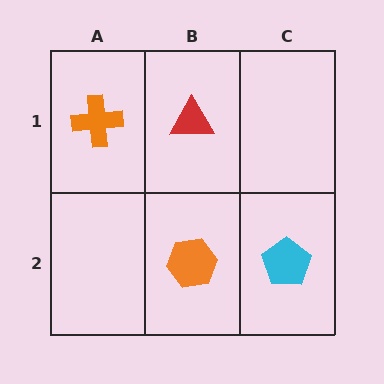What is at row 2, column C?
A cyan pentagon.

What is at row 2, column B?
An orange hexagon.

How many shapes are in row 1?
2 shapes.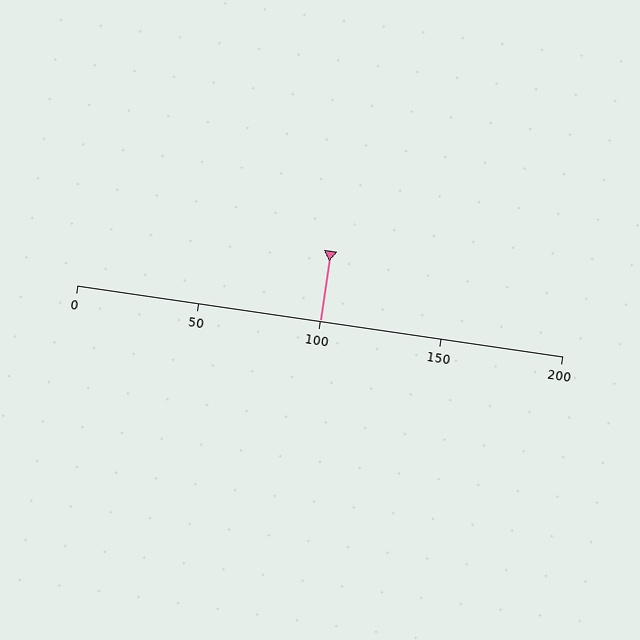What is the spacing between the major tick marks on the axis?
The major ticks are spaced 50 apart.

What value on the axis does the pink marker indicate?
The marker indicates approximately 100.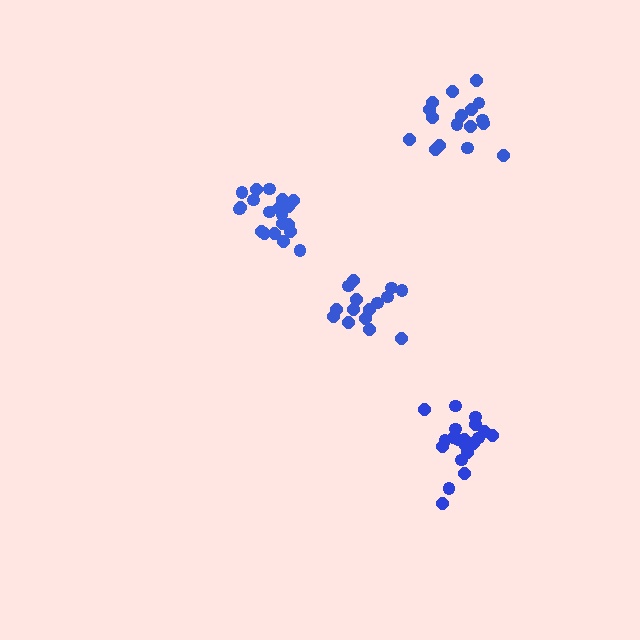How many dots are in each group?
Group 1: 17 dots, Group 2: 21 dots, Group 3: 20 dots, Group 4: 15 dots (73 total).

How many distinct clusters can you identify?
There are 4 distinct clusters.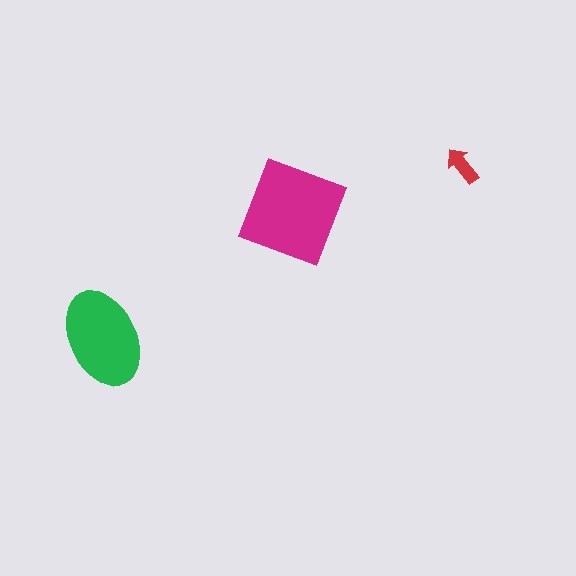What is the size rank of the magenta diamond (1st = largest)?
1st.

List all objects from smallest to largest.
The red arrow, the green ellipse, the magenta diamond.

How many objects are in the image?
There are 3 objects in the image.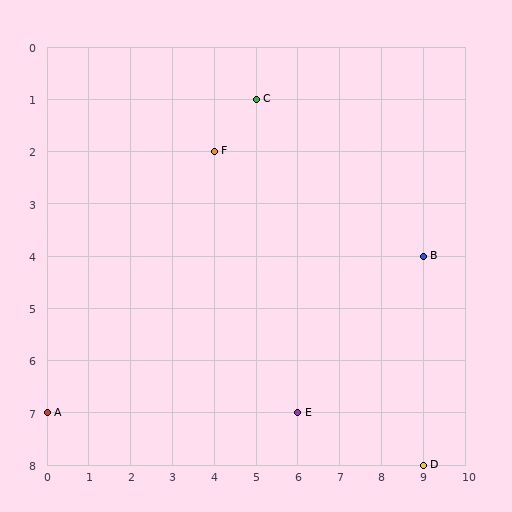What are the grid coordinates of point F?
Point F is at grid coordinates (4, 2).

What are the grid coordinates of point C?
Point C is at grid coordinates (5, 1).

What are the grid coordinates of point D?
Point D is at grid coordinates (9, 8).